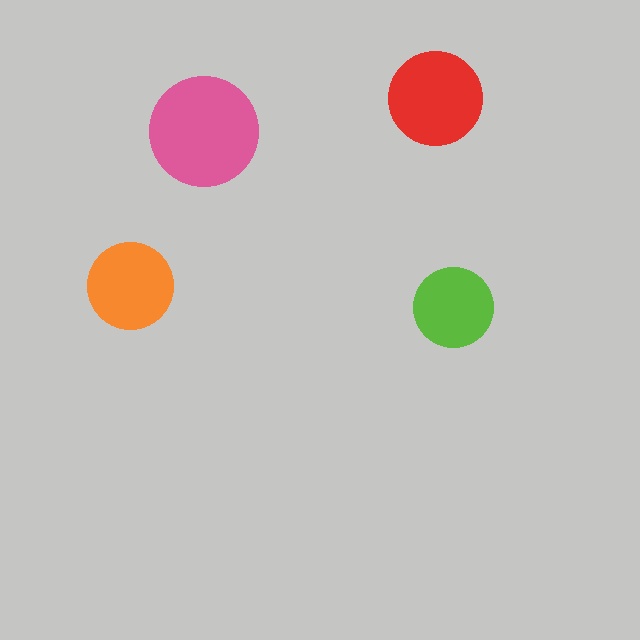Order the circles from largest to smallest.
the pink one, the red one, the orange one, the lime one.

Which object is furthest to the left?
The orange circle is leftmost.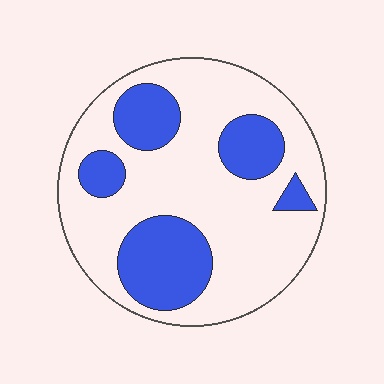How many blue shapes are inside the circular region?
5.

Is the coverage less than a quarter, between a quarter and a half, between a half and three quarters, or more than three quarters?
Between a quarter and a half.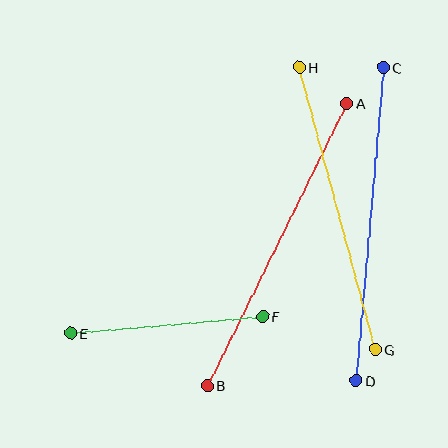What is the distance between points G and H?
The distance is approximately 292 pixels.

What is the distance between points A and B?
The distance is approximately 315 pixels.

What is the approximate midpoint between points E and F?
The midpoint is at approximately (167, 325) pixels.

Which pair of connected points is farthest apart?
Points A and B are farthest apart.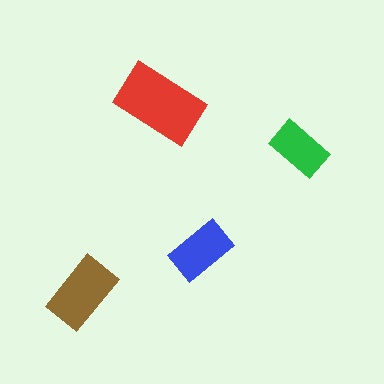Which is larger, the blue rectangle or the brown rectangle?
The brown one.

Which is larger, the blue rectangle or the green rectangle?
The blue one.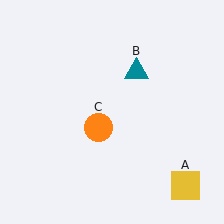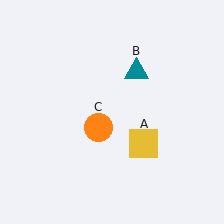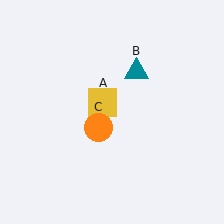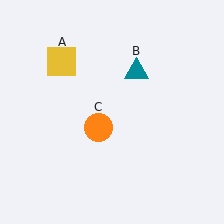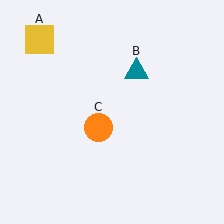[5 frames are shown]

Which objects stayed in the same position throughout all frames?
Teal triangle (object B) and orange circle (object C) remained stationary.